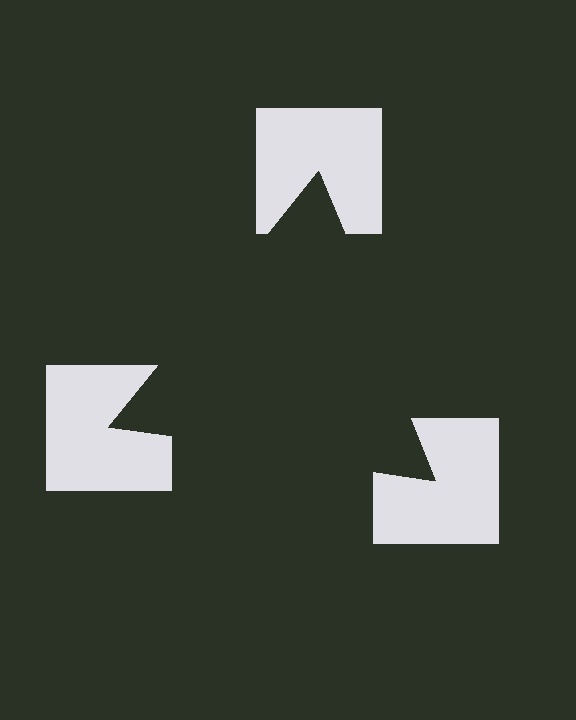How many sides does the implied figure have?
3 sides.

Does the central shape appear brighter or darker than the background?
It typically appears slightly darker than the background, even though no actual brightness change is drawn.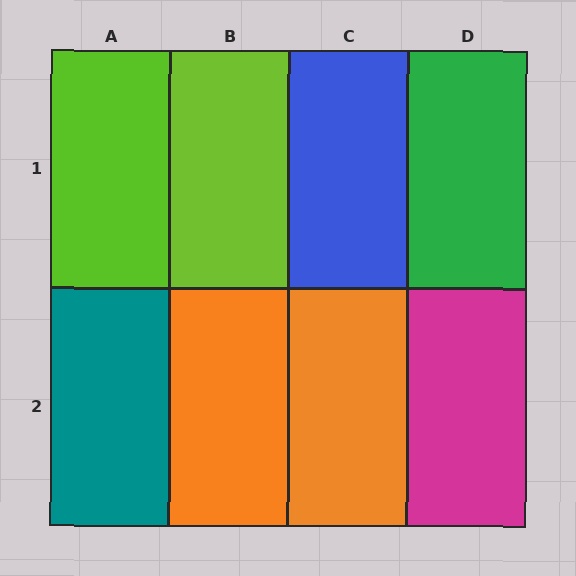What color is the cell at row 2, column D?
Magenta.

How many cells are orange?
2 cells are orange.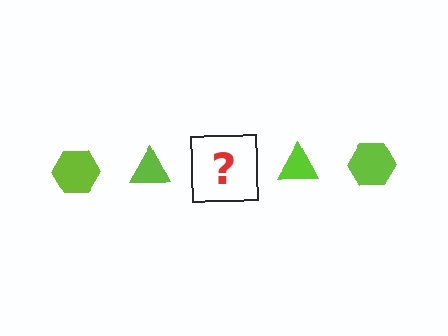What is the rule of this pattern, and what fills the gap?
The rule is that the pattern cycles through hexagon, triangle shapes in lime. The gap should be filled with a lime hexagon.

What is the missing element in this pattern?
The missing element is a lime hexagon.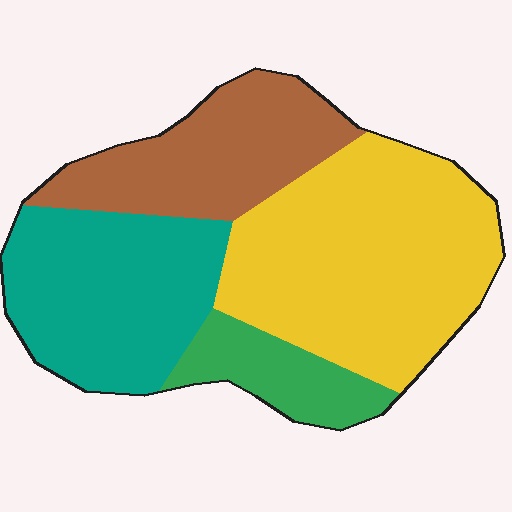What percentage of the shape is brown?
Brown covers around 20% of the shape.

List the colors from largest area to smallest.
From largest to smallest: yellow, teal, brown, green.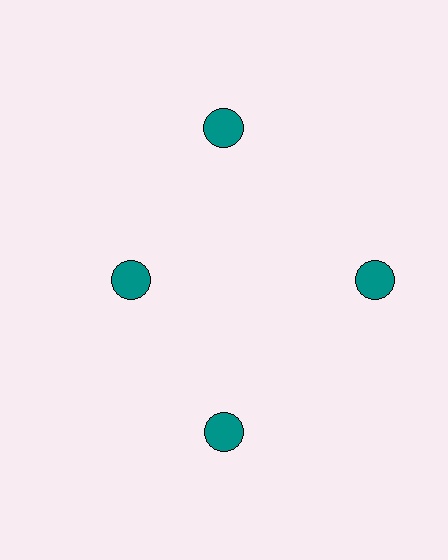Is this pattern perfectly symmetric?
No. The 4 teal circles are arranged in a ring, but one element near the 9 o'clock position is pulled inward toward the center, breaking the 4-fold rotational symmetry.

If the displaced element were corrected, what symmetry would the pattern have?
It would have 4-fold rotational symmetry — the pattern would map onto itself every 90 degrees.